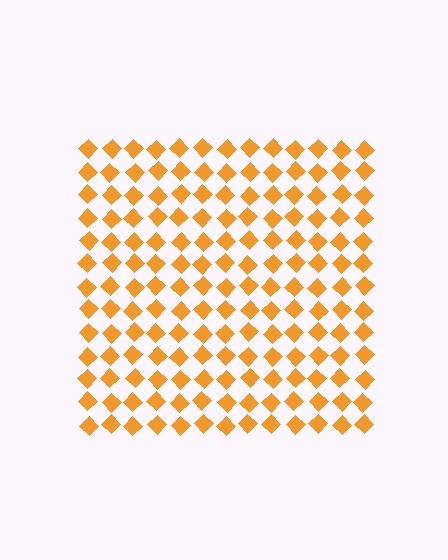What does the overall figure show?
The overall figure shows a square.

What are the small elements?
The small elements are diamonds.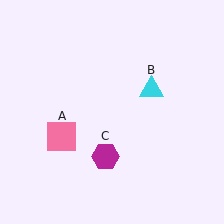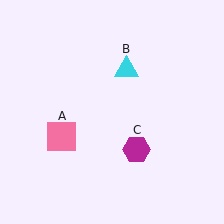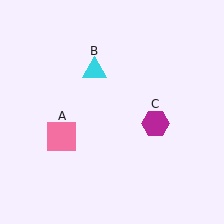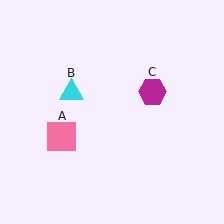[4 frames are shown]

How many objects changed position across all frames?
2 objects changed position: cyan triangle (object B), magenta hexagon (object C).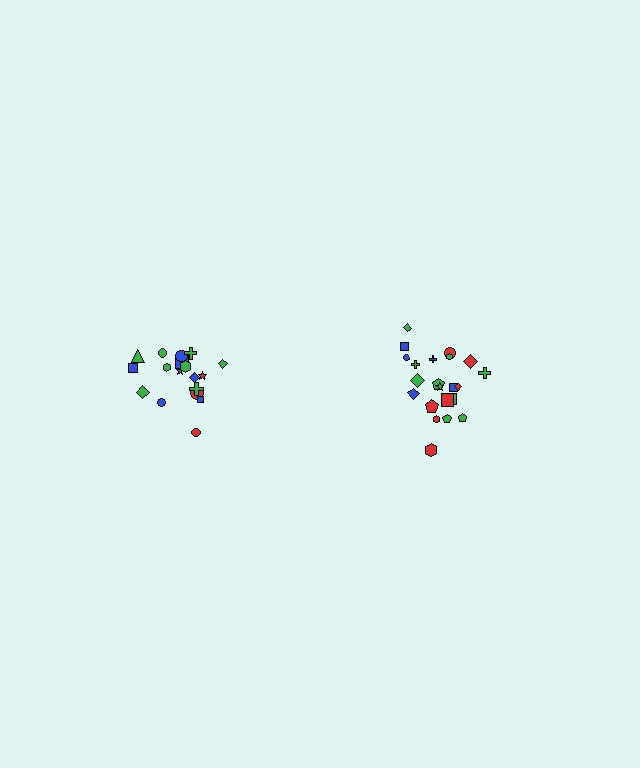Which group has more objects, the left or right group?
The right group.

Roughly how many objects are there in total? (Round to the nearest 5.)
Roughly 40 objects in total.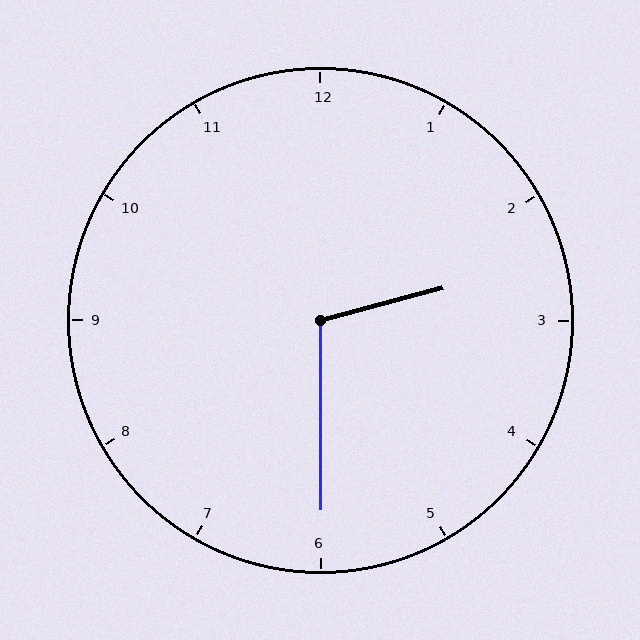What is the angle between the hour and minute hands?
Approximately 105 degrees.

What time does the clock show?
2:30.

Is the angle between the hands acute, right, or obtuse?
It is obtuse.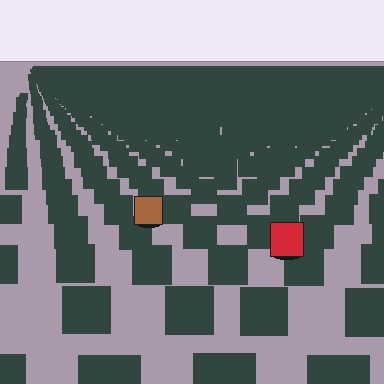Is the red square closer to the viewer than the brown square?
Yes. The red square is closer — you can tell from the texture gradient: the ground texture is coarser near it.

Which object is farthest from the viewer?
The brown square is farthest from the viewer. It appears smaller and the ground texture around it is denser.